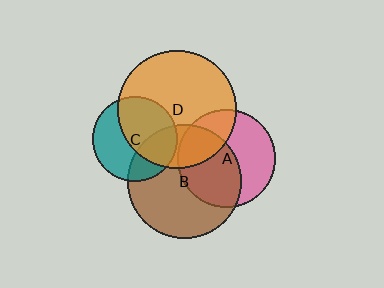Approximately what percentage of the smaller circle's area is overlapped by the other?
Approximately 55%.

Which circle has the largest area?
Circle D (orange).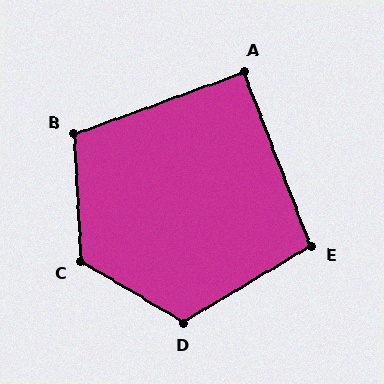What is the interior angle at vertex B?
Approximately 107 degrees (obtuse).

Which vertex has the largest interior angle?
C, at approximately 124 degrees.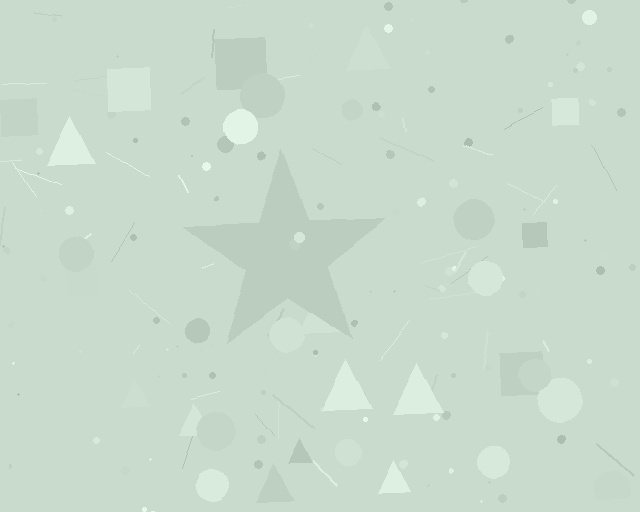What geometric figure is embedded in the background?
A star is embedded in the background.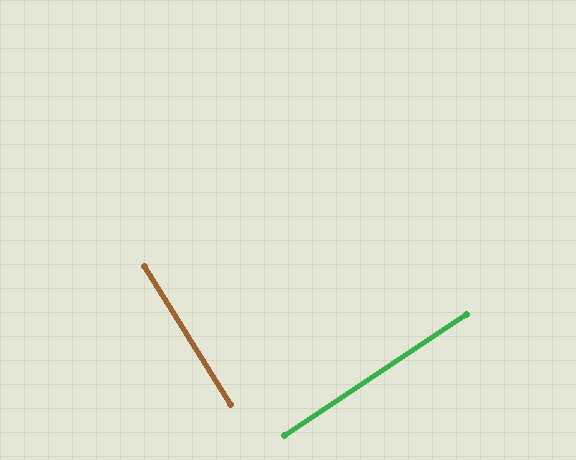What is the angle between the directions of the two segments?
Approximately 88 degrees.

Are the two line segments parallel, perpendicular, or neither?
Perpendicular — they meet at approximately 88°.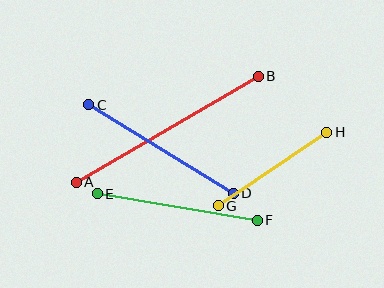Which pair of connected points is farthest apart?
Points A and B are farthest apart.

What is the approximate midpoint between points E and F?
The midpoint is at approximately (177, 207) pixels.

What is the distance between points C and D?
The distance is approximately 170 pixels.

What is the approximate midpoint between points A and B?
The midpoint is at approximately (167, 129) pixels.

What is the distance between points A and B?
The distance is approximately 210 pixels.